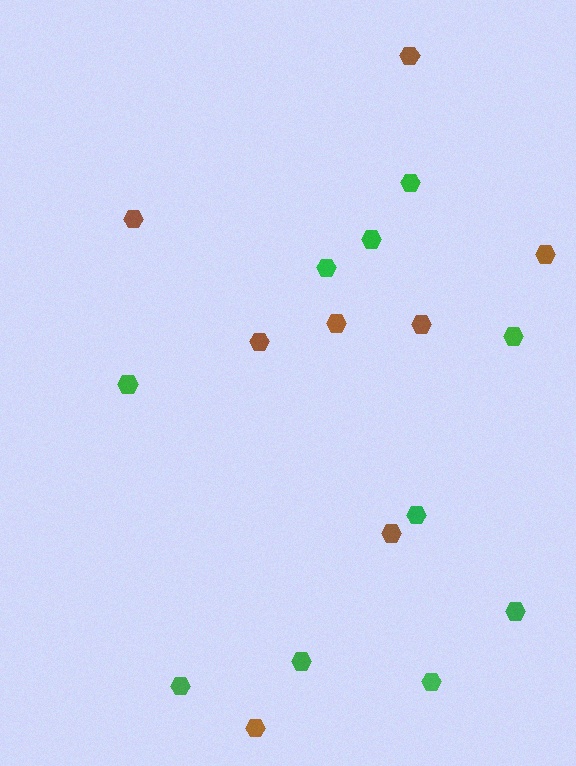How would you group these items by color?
There are 2 groups: one group of green hexagons (10) and one group of brown hexagons (8).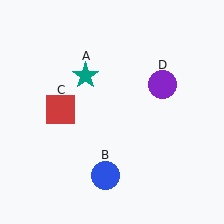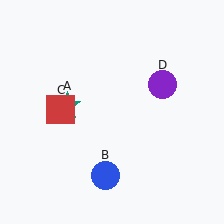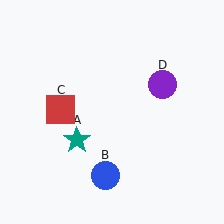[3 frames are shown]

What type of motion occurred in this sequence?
The teal star (object A) rotated counterclockwise around the center of the scene.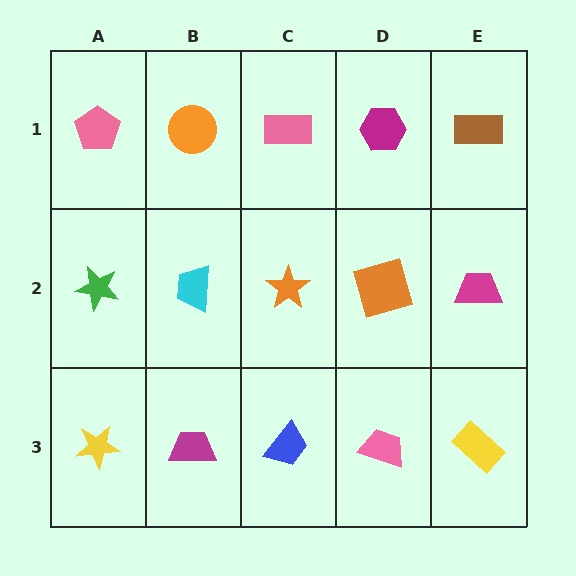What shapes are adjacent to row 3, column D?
An orange square (row 2, column D), a blue trapezoid (row 3, column C), a yellow rectangle (row 3, column E).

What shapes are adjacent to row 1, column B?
A cyan trapezoid (row 2, column B), a pink pentagon (row 1, column A), a pink rectangle (row 1, column C).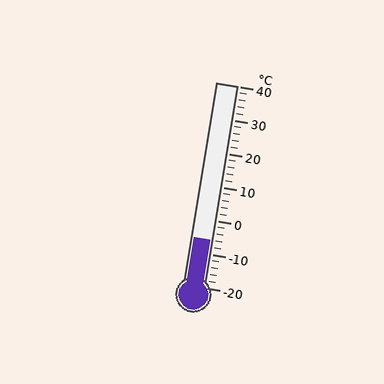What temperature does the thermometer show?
The thermometer shows approximately -6°C.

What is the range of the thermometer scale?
The thermometer scale ranges from -20°C to 40°C.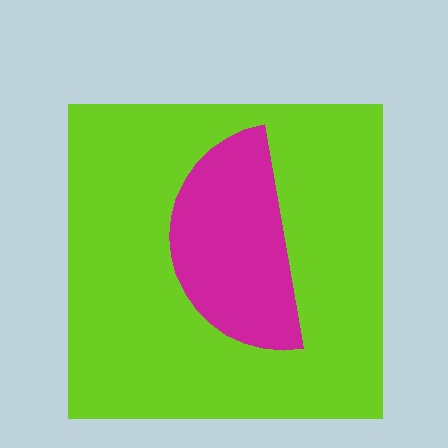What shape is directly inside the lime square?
The magenta semicircle.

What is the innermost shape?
The magenta semicircle.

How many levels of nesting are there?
2.